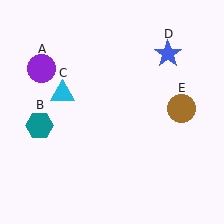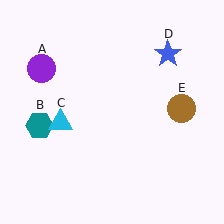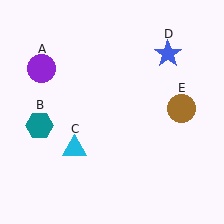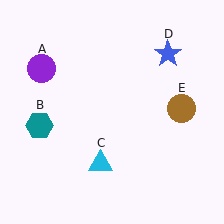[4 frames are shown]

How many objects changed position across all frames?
1 object changed position: cyan triangle (object C).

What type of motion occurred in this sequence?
The cyan triangle (object C) rotated counterclockwise around the center of the scene.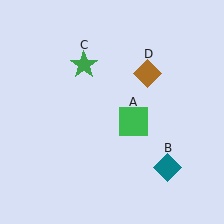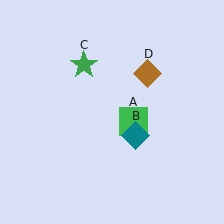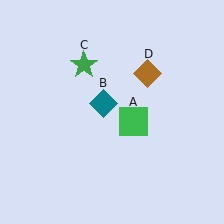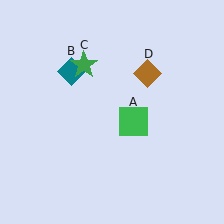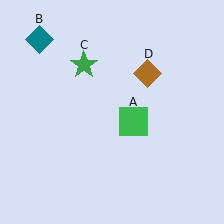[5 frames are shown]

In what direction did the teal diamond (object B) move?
The teal diamond (object B) moved up and to the left.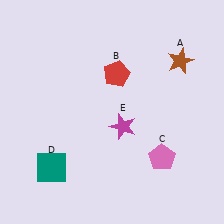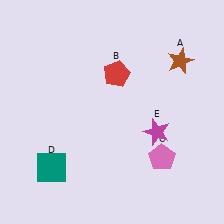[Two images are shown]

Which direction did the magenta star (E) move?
The magenta star (E) moved right.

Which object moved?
The magenta star (E) moved right.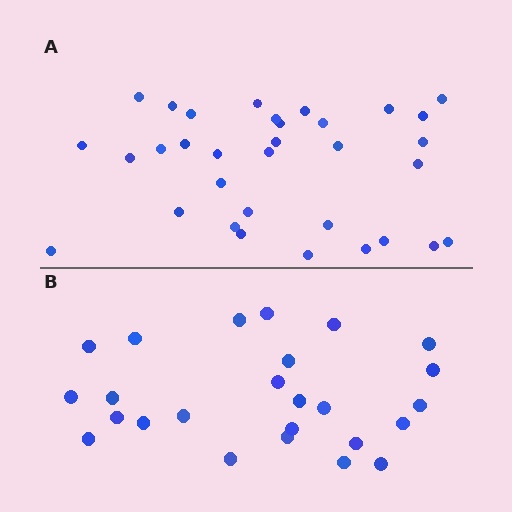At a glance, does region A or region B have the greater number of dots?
Region A (the top region) has more dots.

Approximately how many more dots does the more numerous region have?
Region A has roughly 8 or so more dots than region B.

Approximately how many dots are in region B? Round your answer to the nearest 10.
About 20 dots. (The exact count is 25, which rounds to 20.)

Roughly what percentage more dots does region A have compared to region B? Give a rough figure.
About 30% more.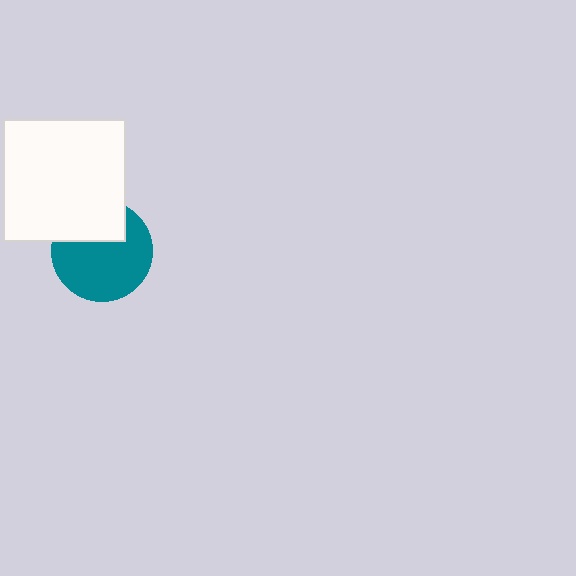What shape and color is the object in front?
The object in front is a white square.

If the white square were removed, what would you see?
You would see the complete teal circle.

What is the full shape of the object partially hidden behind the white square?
The partially hidden object is a teal circle.